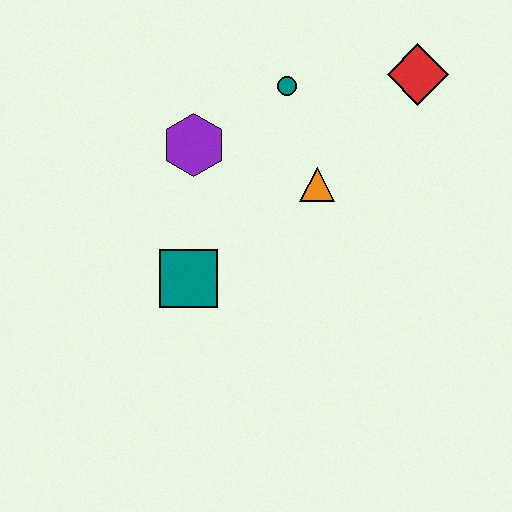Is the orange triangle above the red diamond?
No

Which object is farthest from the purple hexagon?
The red diamond is farthest from the purple hexagon.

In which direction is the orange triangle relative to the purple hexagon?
The orange triangle is to the right of the purple hexagon.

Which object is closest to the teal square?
The purple hexagon is closest to the teal square.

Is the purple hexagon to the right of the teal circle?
No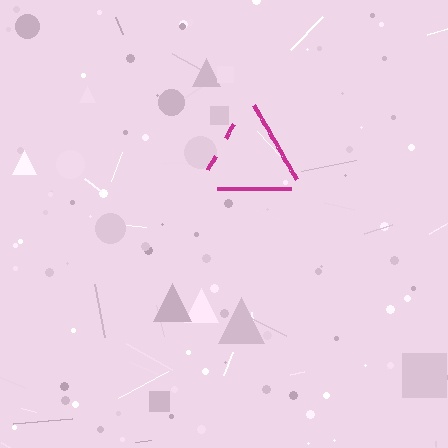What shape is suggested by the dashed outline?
The dashed outline suggests a triangle.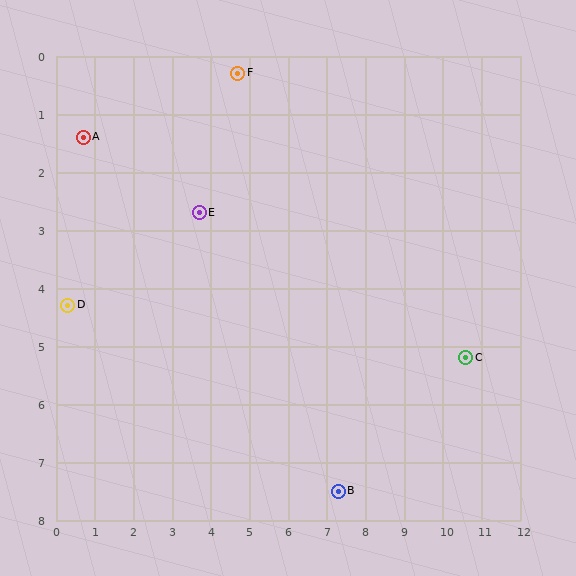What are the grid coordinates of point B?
Point B is at approximately (7.3, 7.5).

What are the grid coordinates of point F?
Point F is at approximately (4.7, 0.3).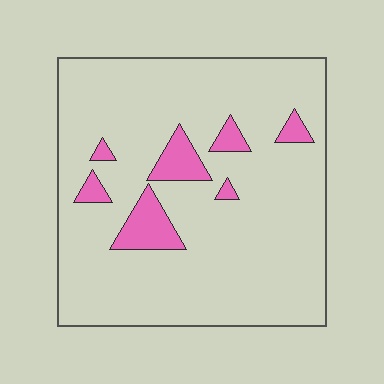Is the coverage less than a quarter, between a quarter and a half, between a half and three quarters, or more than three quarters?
Less than a quarter.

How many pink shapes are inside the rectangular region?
7.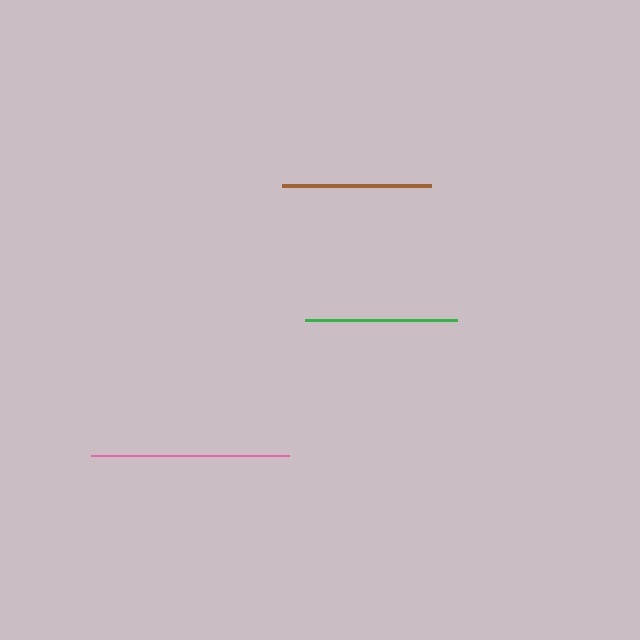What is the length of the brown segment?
The brown segment is approximately 149 pixels long.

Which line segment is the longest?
The pink line is the longest at approximately 197 pixels.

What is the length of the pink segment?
The pink segment is approximately 197 pixels long.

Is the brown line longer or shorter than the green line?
The green line is longer than the brown line.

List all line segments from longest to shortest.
From longest to shortest: pink, green, brown.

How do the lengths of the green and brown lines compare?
The green and brown lines are approximately the same length.